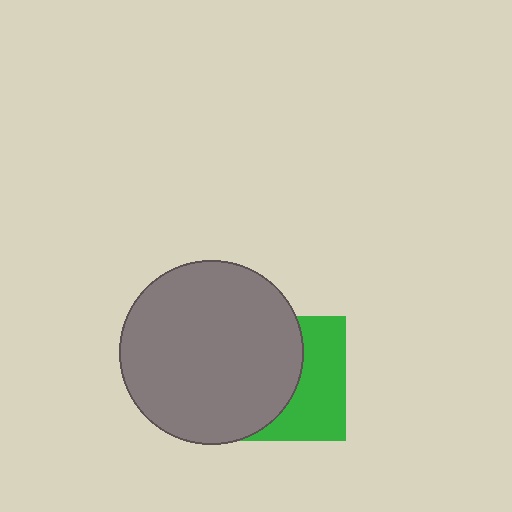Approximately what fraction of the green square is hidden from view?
Roughly 56% of the green square is hidden behind the gray circle.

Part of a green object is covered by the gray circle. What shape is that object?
It is a square.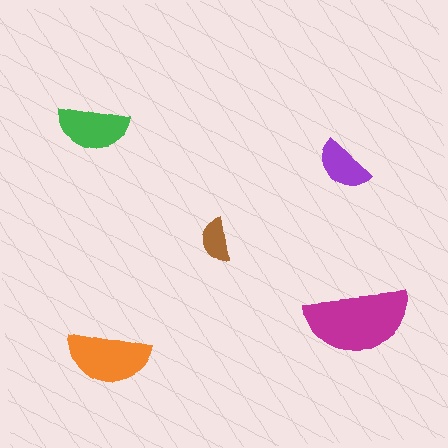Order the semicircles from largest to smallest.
the magenta one, the orange one, the green one, the purple one, the brown one.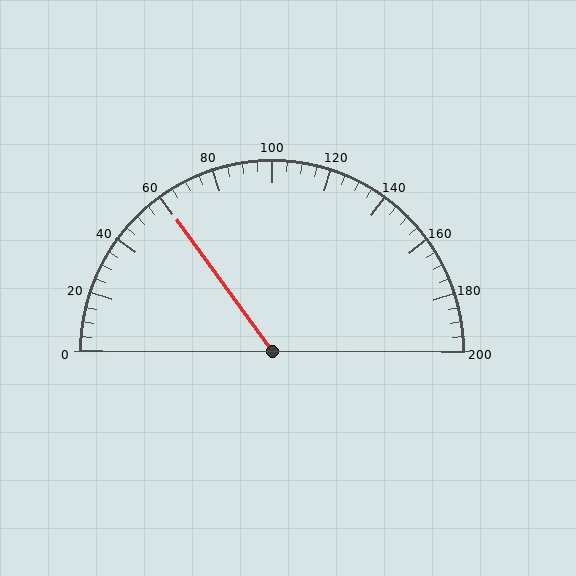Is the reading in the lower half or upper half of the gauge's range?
The reading is in the lower half of the range (0 to 200).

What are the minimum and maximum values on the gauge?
The gauge ranges from 0 to 200.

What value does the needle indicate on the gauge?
The needle indicates approximately 60.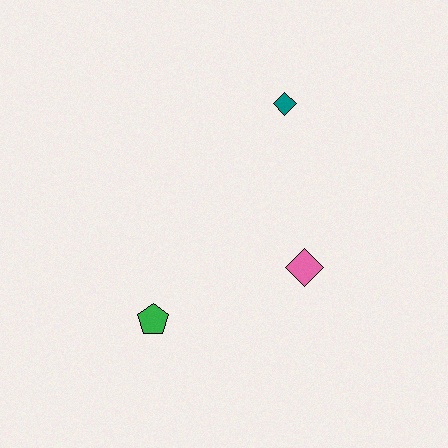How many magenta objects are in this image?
There are no magenta objects.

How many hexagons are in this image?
There are no hexagons.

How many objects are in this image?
There are 3 objects.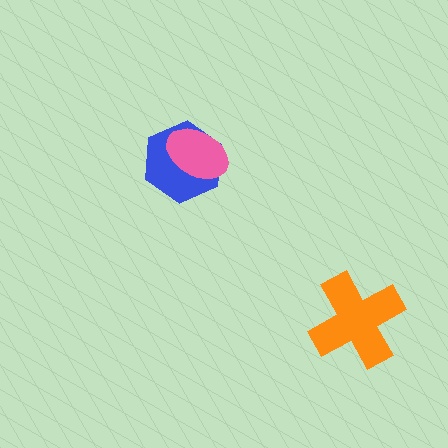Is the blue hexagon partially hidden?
Yes, it is partially covered by another shape.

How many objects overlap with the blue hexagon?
1 object overlaps with the blue hexagon.